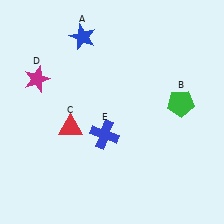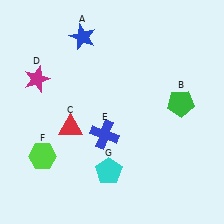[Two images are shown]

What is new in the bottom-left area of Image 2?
A lime hexagon (F) was added in the bottom-left area of Image 2.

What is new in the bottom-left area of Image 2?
A cyan pentagon (G) was added in the bottom-left area of Image 2.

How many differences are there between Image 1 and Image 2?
There are 2 differences between the two images.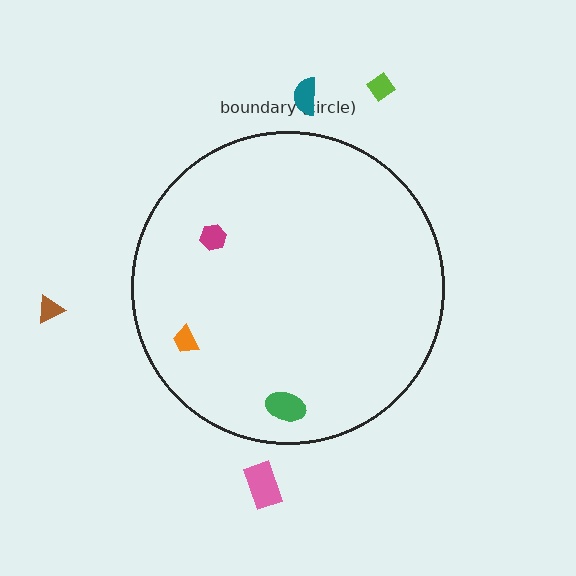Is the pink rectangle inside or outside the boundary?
Outside.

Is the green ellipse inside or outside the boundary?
Inside.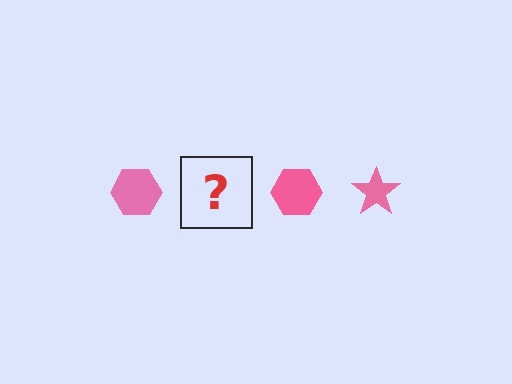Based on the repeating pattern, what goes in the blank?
The blank should be a pink star.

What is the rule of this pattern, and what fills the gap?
The rule is that the pattern cycles through hexagon, star shapes in pink. The gap should be filled with a pink star.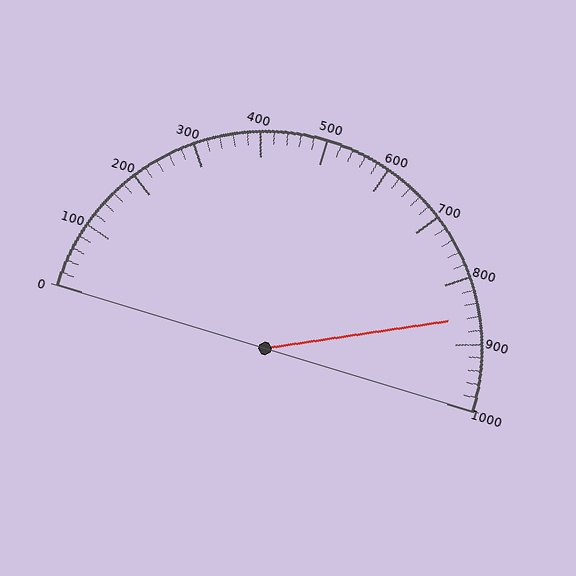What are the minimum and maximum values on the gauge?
The gauge ranges from 0 to 1000.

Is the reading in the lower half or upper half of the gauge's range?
The reading is in the upper half of the range (0 to 1000).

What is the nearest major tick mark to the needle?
The nearest major tick mark is 900.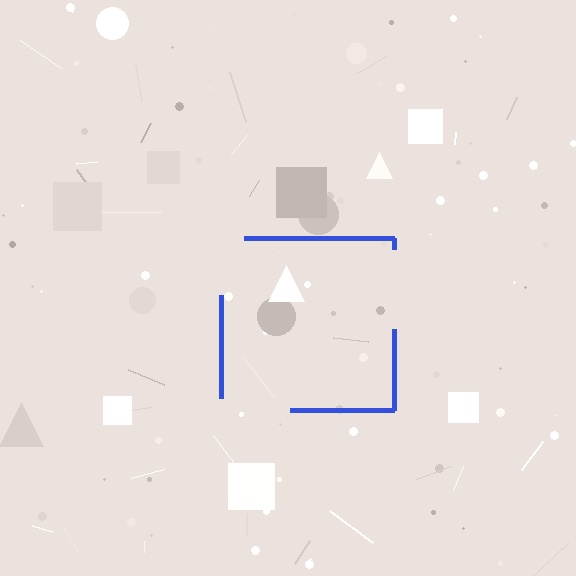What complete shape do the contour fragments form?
The contour fragments form a square.